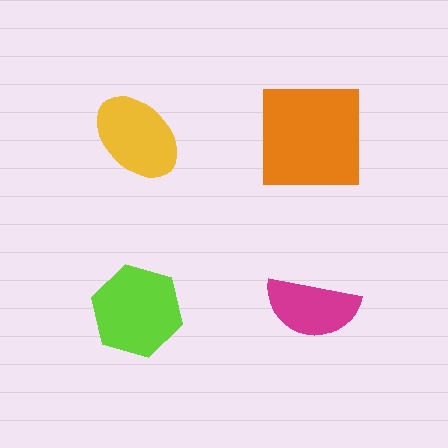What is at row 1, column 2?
An orange square.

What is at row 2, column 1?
A lime hexagon.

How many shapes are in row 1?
2 shapes.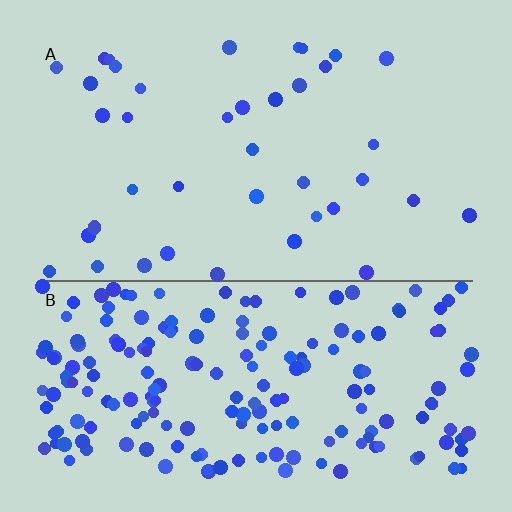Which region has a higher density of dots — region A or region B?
B (the bottom).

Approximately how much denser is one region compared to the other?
Approximately 5.0× — region B over region A.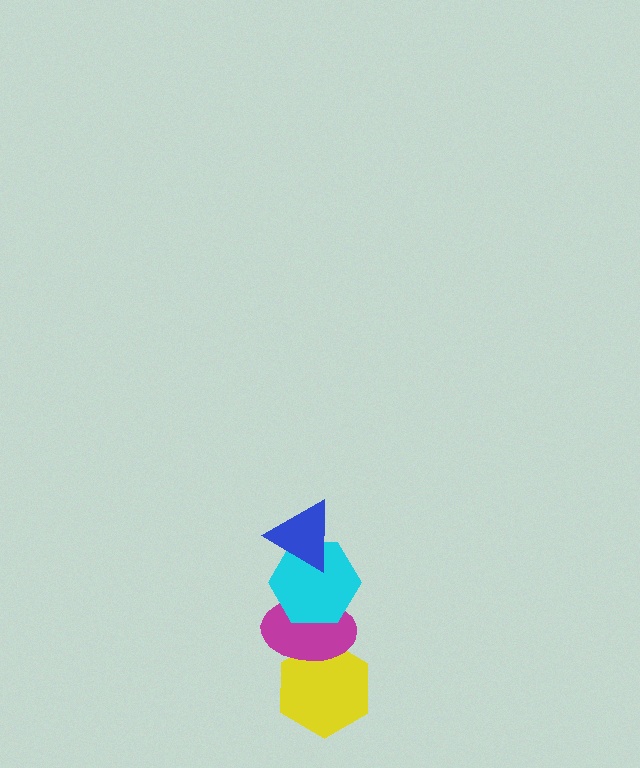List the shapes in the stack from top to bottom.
From top to bottom: the blue triangle, the cyan hexagon, the magenta ellipse, the yellow hexagon.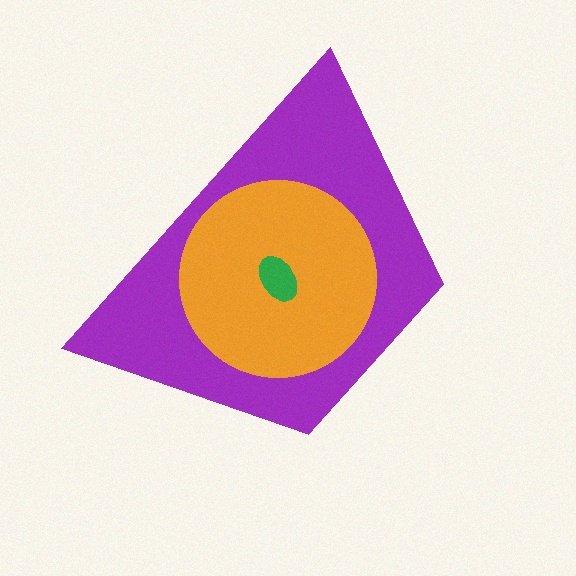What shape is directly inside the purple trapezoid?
The orange circle.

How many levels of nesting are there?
3.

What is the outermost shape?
The purple trapezoid.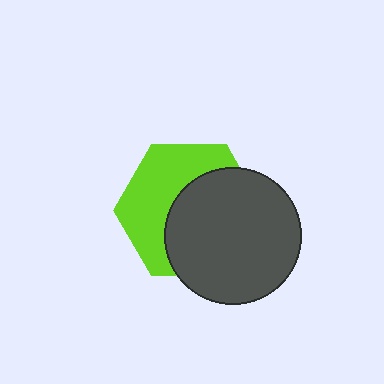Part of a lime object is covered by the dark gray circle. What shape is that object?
It is a hexagon.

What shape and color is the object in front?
The object in front is a dark gray circle.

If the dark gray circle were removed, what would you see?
You would see the complete lime hexagon.